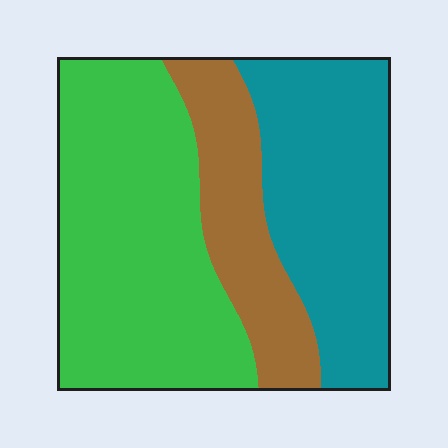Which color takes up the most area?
Green, at roughly 45%.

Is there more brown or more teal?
Teal.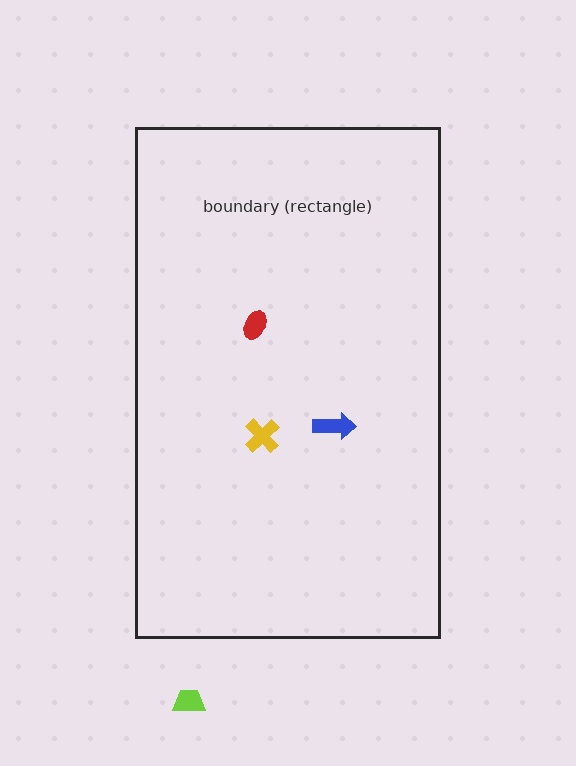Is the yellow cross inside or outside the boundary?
Inside.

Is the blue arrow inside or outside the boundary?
Inside.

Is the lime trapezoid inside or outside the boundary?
Outside.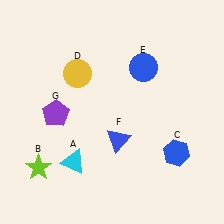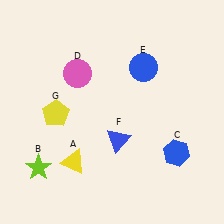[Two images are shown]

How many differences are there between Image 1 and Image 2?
There are 3 differences between the two images.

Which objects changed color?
A changed from cyan to yellow. D changed from yellow to pink. G changed from purple to yellow.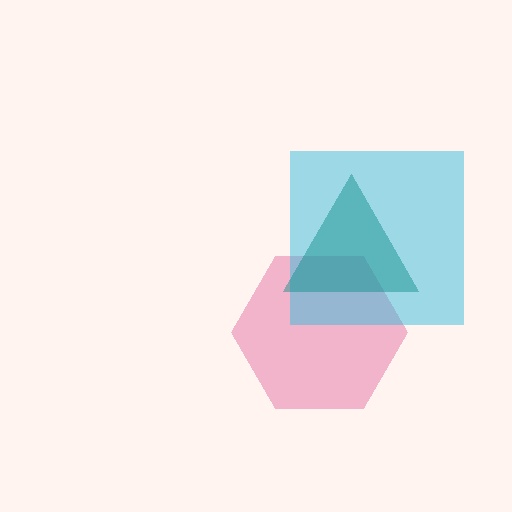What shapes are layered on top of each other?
The layered shapes are: a pink hexagon, a cyan square, a teal triangle.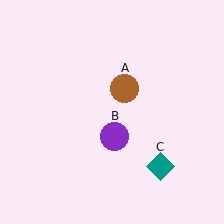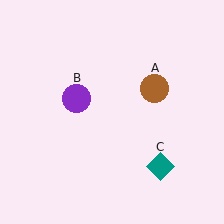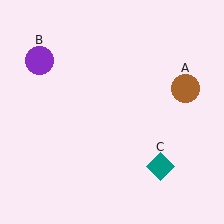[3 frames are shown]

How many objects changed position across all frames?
2 objects changed position: brown circle (object A), purple circle (object B).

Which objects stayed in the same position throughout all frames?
Teal diamond (object C) remained stationary.